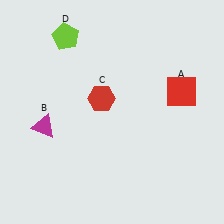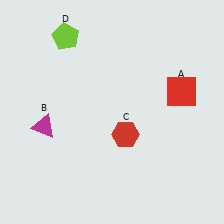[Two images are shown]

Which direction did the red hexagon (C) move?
The red hexagon (C) moved down.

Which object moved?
The red hexagon (C) moved down.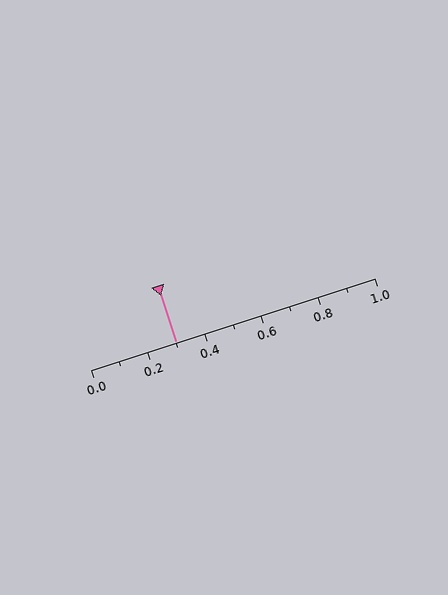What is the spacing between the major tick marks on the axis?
The major ticks are spaced 0.2 apart.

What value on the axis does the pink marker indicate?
The marker indicates approximately 0.3.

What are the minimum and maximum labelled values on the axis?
The axis runs from 0.0 to 1.0.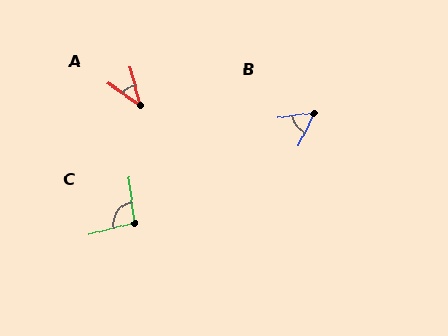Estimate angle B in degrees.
Approximately 56 degrees.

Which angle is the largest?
C, at approximately 98 degrees.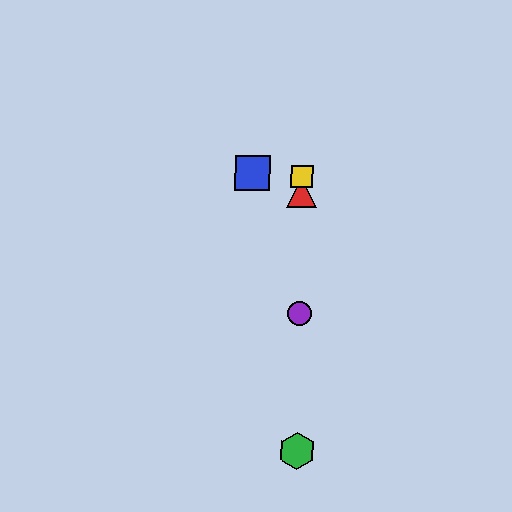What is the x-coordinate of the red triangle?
The red triangle is at x≈302.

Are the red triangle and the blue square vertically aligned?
No, the red triangle is at x≈302 and the blue square is at x≈253.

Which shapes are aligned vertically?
The red triangle, the green hexagon, the yellow square, the purple circle are aligned vertically.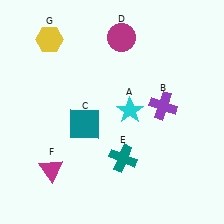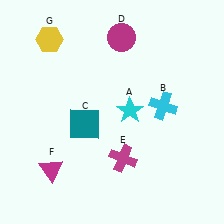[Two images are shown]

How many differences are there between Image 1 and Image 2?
There are 2 differences between the two images.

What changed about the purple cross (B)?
In Image 1, B is purple. In Image 2, it changed to cyan.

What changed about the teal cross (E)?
In Image 1, E is teal. In Image 2, it changed to magenta.